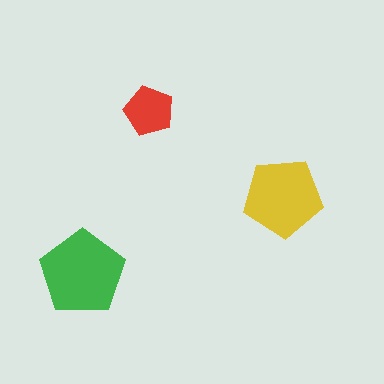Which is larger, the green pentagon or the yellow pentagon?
The green one.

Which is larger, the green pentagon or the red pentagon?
The green one.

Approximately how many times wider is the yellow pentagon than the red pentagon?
About 1.5 times wider.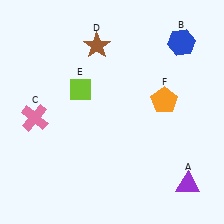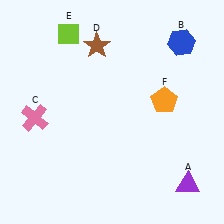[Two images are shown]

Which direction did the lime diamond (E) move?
The lime diamond (E) moved up.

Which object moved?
The lime diamond (E) moved up.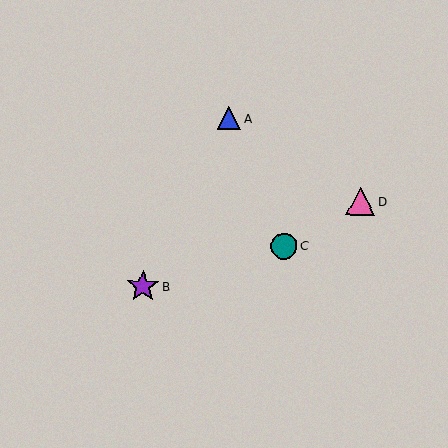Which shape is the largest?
The purple star (labeled B) is the largest.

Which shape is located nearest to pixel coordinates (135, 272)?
The purple star (labeled B) at (143, 286) is nearest to that location.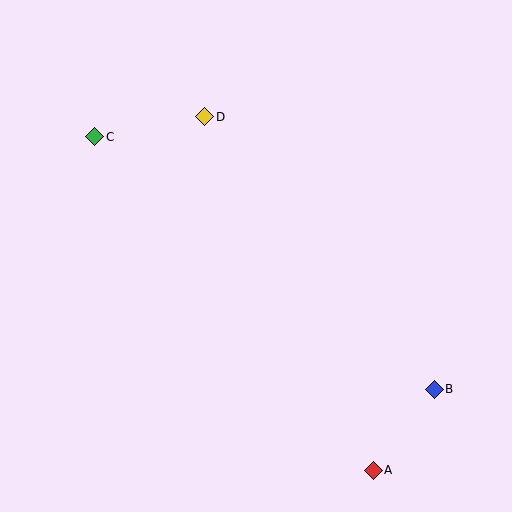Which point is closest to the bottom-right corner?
Point A is closest to the bottom-right corner.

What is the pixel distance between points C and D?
The distance between C and D is 112 pixels.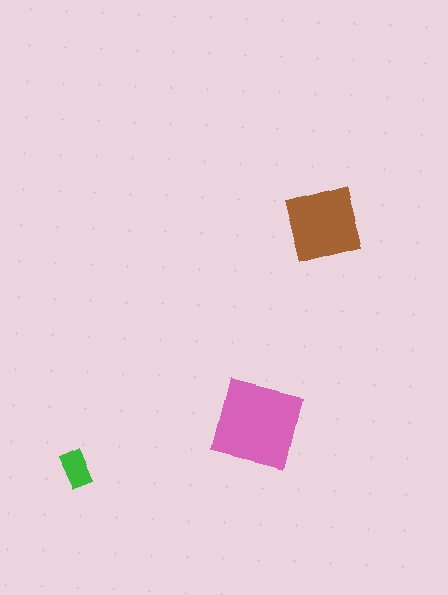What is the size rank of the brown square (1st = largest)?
2nd.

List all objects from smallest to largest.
The green rectangle, the brown square, the pink square.